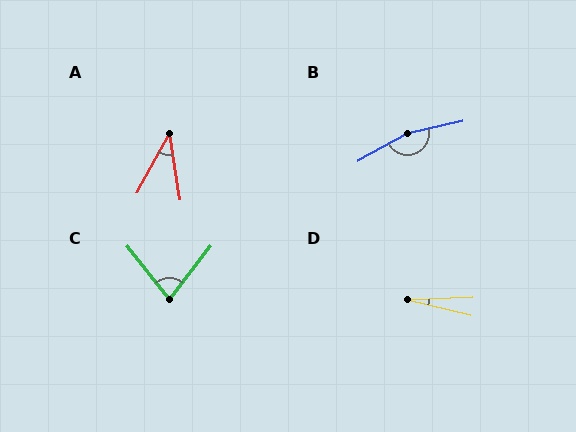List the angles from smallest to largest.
D (16°), A (38°), C (76°), B (163°).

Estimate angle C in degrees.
Approximately 76 degrees.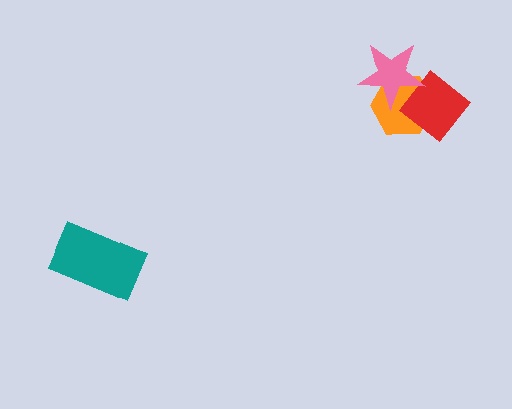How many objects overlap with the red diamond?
2 objects overlap with the red diamond.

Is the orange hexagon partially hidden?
Yes, it is partially covered by another shape.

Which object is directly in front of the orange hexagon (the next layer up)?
The red diamond is directly in front of the orange hexagon.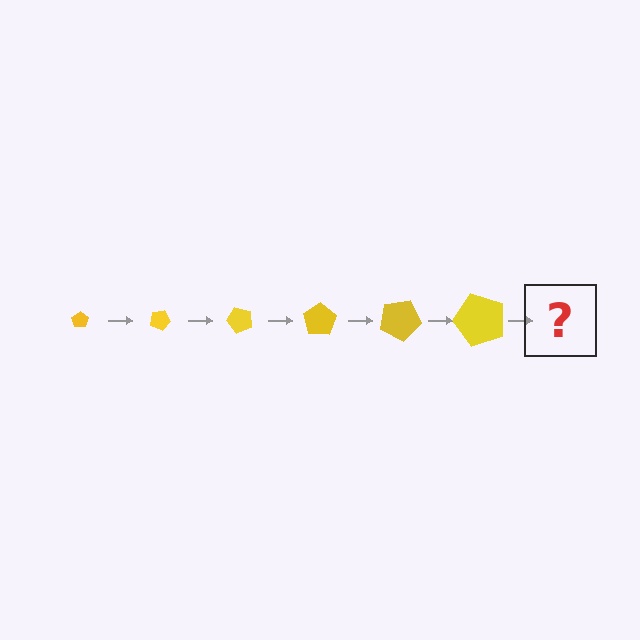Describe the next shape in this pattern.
It should be a pentagon, larger than the previous one and rotated 150 degrees from the start.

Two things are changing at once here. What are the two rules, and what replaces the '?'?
The two rules are that the pentagon grows larger each step and it rotates 25 degrees each step. The '?' should be a pentagon, larger than the previous one and rotated 150 degrees from the start.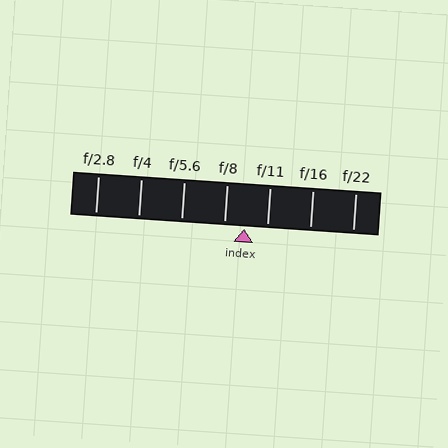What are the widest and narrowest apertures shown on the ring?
The widest aperture shown is f/2.8 and the narrowest is f/22.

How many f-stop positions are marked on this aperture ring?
There are 7 f-stop positions marked.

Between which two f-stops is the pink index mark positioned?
The index mark is between f/8 and f/11.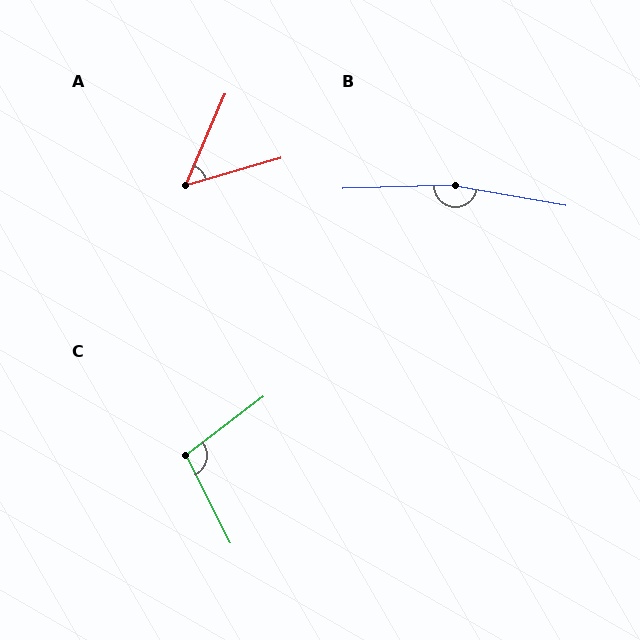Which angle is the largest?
B, at approximately 168 degrees.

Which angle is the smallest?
A, at approximately 50 degrees.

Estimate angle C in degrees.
Approximately 100 degrees.